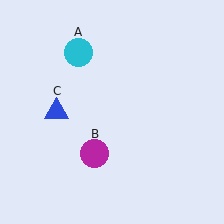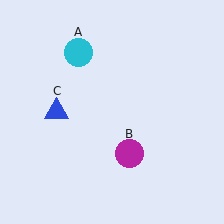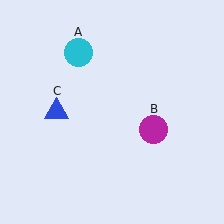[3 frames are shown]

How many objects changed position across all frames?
1 object changed position: magenta circle (object B).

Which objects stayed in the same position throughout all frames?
Cyan circle (object A) and blue triangle (object C) remained stationary.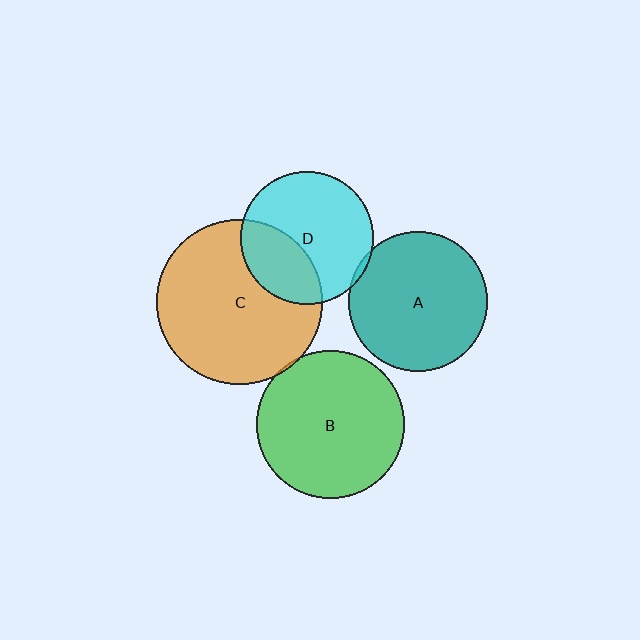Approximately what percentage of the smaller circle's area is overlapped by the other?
Approximately 5%.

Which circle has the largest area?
Circle C (orange).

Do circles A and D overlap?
Yes.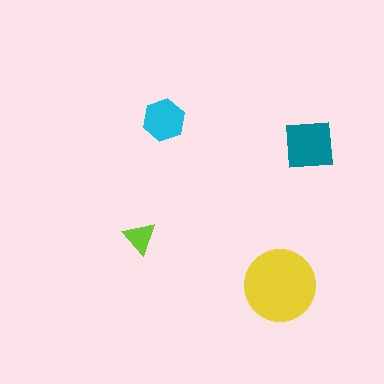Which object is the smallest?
The lime triangle.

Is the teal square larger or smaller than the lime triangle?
Larger.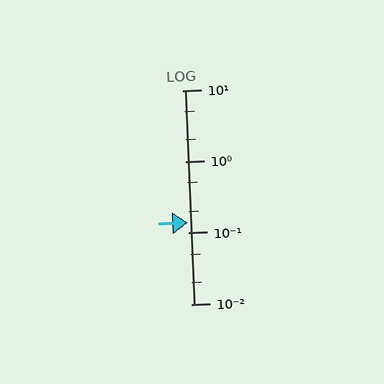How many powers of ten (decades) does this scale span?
The scale spans 3 decades, from 0.01 to 10.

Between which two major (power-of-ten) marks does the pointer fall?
The pointer is between 0.1 and 1.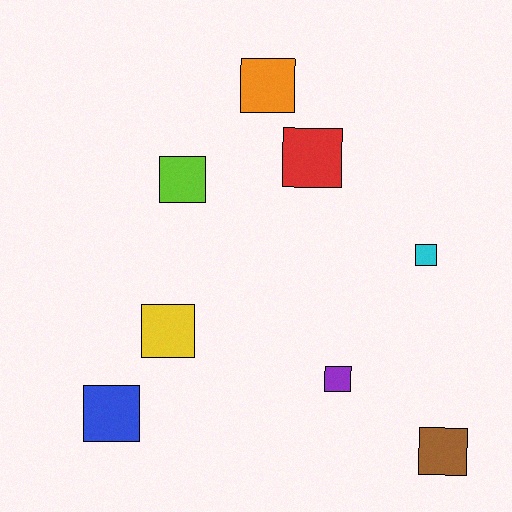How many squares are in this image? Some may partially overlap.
There are 8 squares.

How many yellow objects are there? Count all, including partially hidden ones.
There is 1 yellow object.